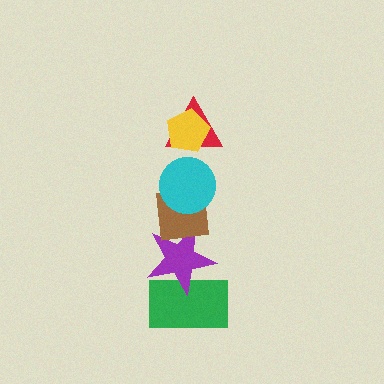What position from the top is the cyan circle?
The cyan circle is 3rd from the top.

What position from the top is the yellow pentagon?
The yellow pentagon is 1st from the top.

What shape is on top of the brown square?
The cyan circle is on top of the brown square.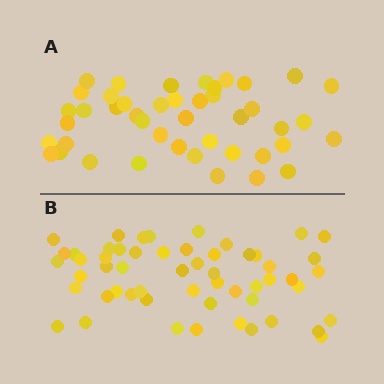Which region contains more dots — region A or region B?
Region B (the bottom region) has more dots.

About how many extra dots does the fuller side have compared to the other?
Region B has roughly 12 or so more dots than region A.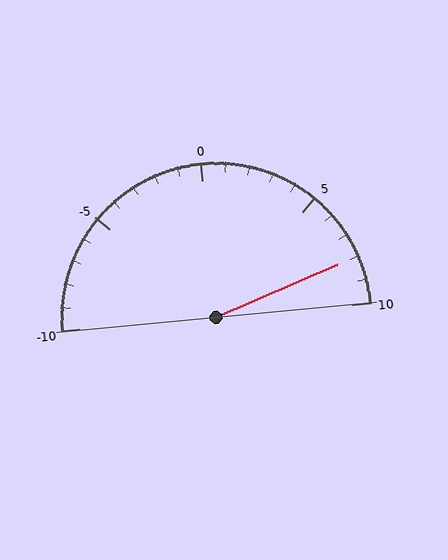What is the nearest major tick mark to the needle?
The nearest major tick mark is 10.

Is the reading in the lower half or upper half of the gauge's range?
The reading is in the upper half of the range (-10 to 10).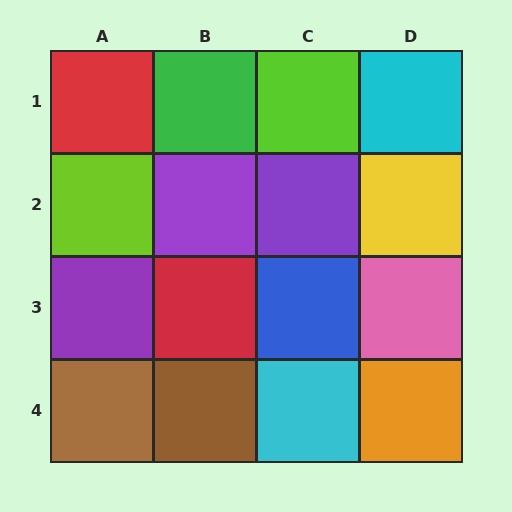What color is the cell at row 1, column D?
Cyan.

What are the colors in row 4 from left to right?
Brown, brown, cyan, orange.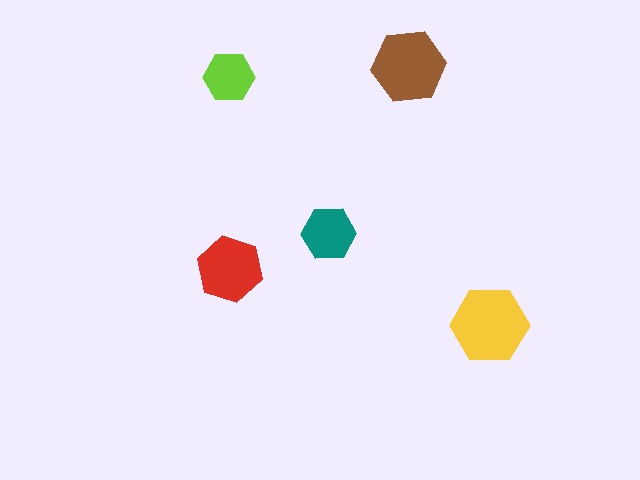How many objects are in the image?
There are 5 objects in the image.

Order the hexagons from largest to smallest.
the yellow one, the brown one, the red one, the teal one, the lime one.